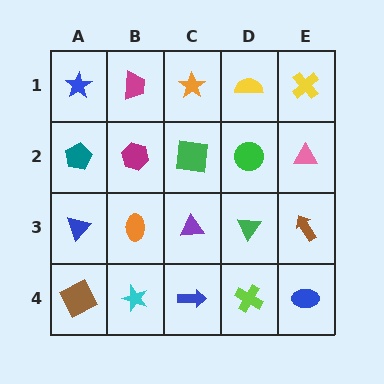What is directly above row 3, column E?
A pink triangle.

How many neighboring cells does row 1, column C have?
3.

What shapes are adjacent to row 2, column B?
A magenta trapezoid (row 1, column B), an orange ellipse (row 3, column B), a teal pentagon (row 2, column A), a green square (row 2, column C).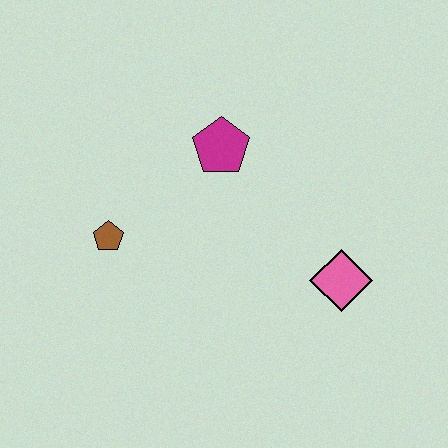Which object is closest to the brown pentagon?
The magenta pentagon is closest to the brown pentagon.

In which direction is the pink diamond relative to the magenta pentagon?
The pink diamond is below the magenta pentagon.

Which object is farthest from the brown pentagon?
The pink diamond is farthest from the brown pentagon.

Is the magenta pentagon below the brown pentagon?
No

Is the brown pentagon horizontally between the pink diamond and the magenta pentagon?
No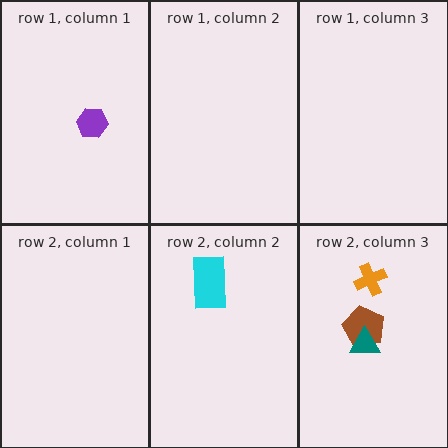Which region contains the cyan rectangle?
The row 2, column 2 region.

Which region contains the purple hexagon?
The row 1, column 1 region.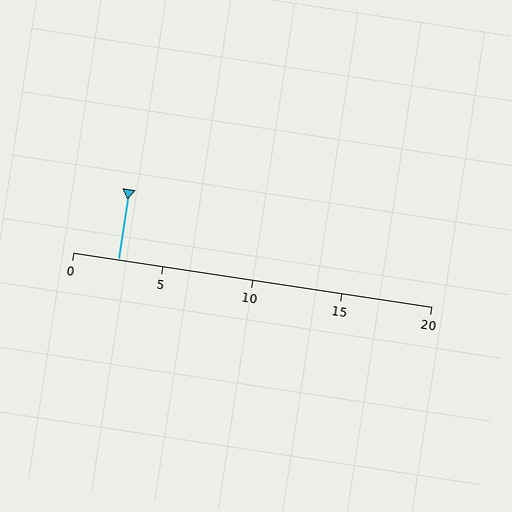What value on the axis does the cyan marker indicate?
The marker indicates approximately 2.5.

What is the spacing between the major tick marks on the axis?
The major ticks are spaced 5 apart.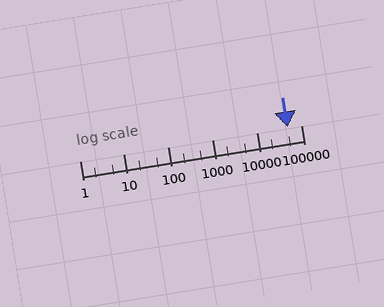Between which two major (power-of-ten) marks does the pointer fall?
The pointer is between 10000 and 100000.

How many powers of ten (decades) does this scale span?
The scale spans 5 decades, from 1 to 100000.